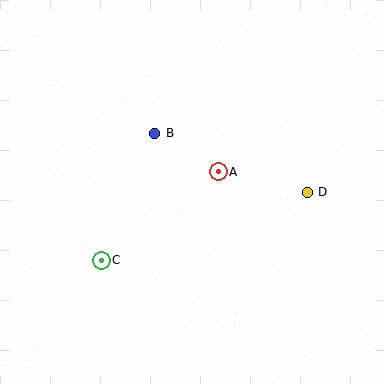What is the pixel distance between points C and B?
The distance between C and B is 137 pixels.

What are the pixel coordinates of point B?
Point B is at (155, 133).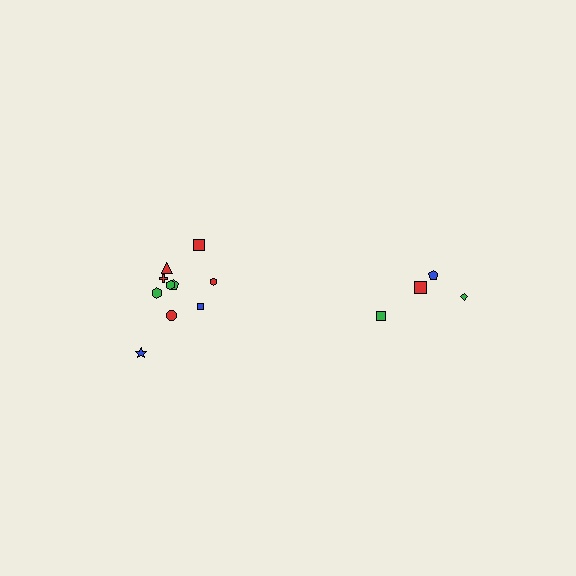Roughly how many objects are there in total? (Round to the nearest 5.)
Roughly 15 objects in total.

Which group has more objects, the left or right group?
The left group.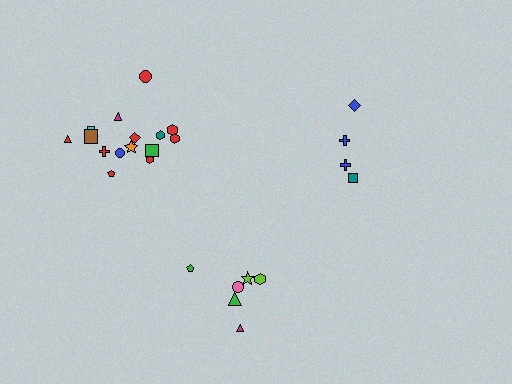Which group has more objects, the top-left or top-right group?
The top-left group.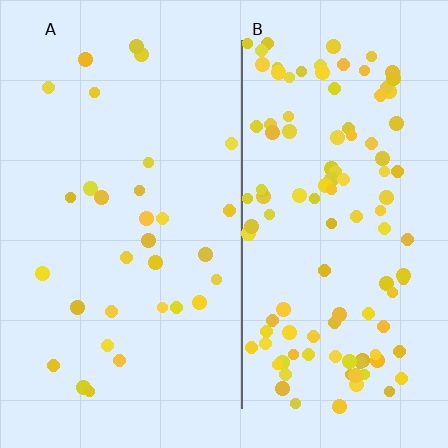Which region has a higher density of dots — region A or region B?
B (the right).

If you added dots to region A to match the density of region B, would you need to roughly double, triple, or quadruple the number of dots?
Approximately quadruple.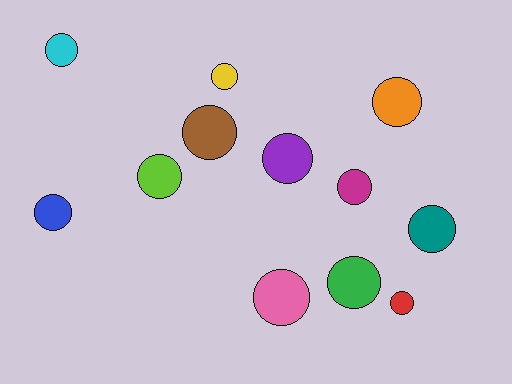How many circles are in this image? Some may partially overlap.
There are 12 circles.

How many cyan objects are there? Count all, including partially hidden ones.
There is 1 cyan object.